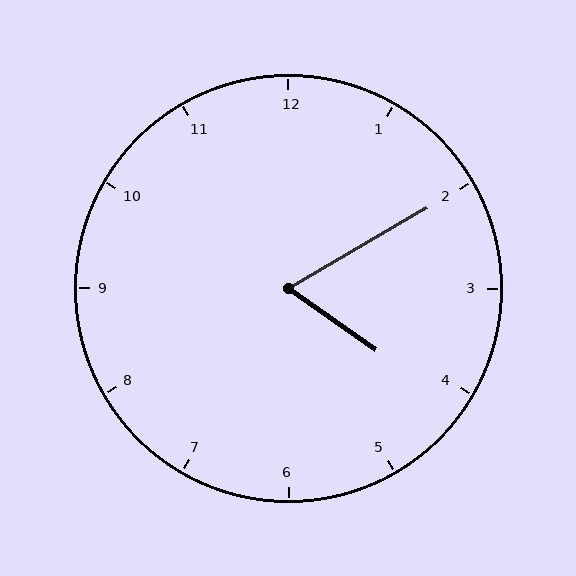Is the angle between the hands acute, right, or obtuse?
It is acute.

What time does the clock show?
4:10.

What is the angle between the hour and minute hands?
Approximately 65 degrees.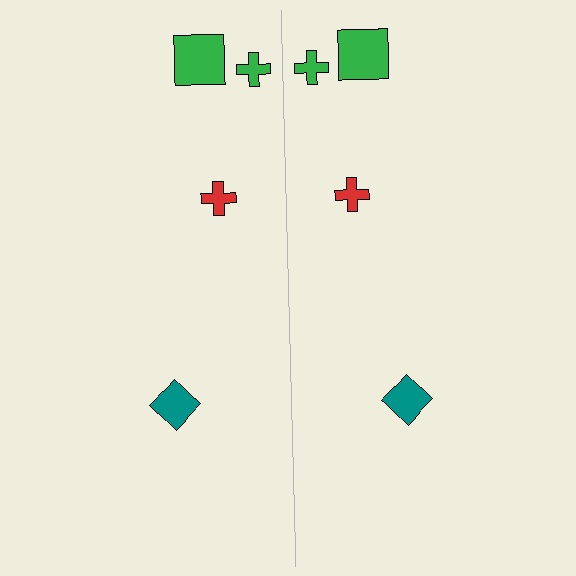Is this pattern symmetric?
Yes, this pattern has bilateral (reflection) symmetry.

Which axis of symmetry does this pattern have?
The pattern has a vertical axis of symmetry running through the center of the image.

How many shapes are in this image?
There are 8 shapes in this image.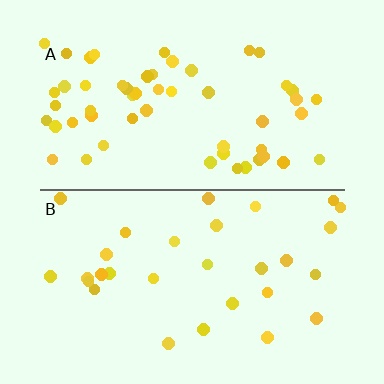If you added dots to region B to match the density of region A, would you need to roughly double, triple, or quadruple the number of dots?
Approximately double.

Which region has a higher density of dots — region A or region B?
A (the top).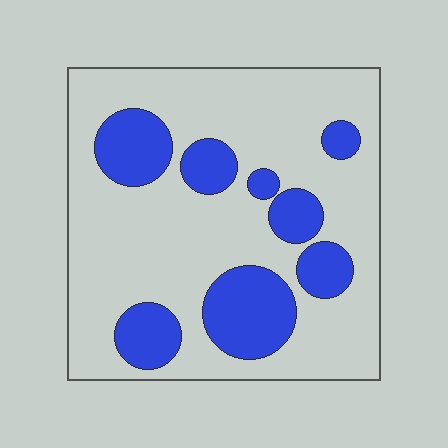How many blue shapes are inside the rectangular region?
8.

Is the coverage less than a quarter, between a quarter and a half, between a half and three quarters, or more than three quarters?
Between a quarter and a half.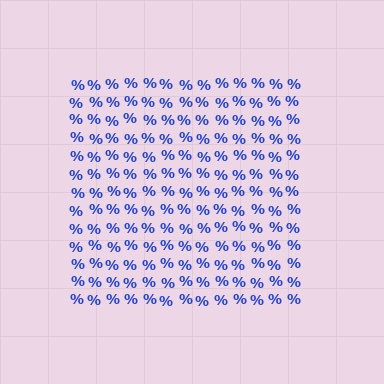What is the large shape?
The large shape is a square.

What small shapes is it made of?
It is made of small percent signs.